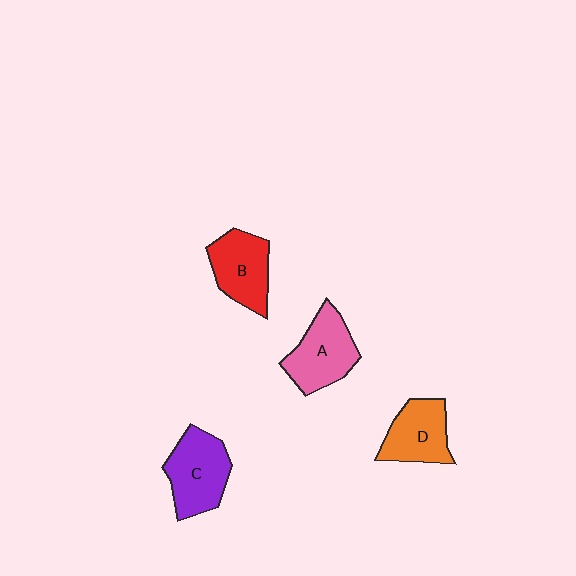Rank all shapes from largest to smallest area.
From largest to smallest: C (purple), A (pink), B (red), D (orange).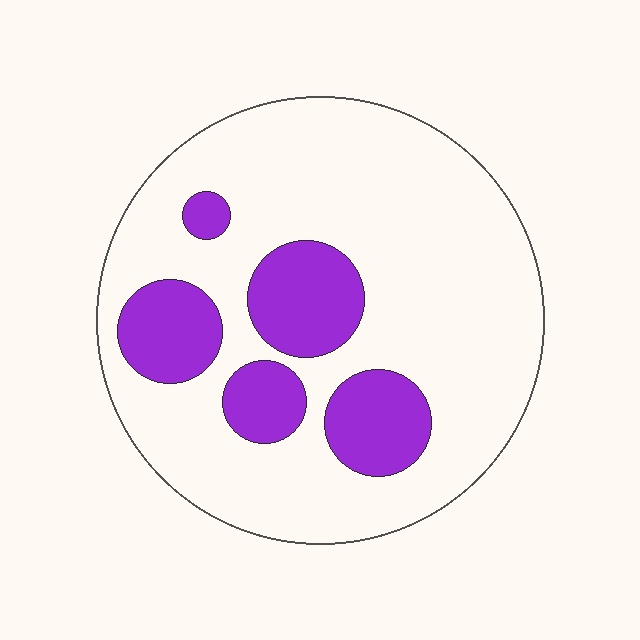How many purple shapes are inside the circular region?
5.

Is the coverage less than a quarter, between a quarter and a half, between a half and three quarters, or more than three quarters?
Less than a quarter.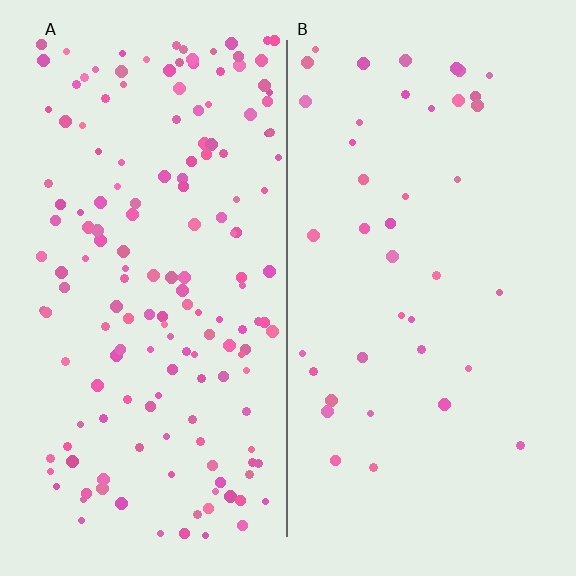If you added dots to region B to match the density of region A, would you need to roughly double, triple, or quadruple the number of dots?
Approximately quadruple.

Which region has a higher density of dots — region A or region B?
A (the left).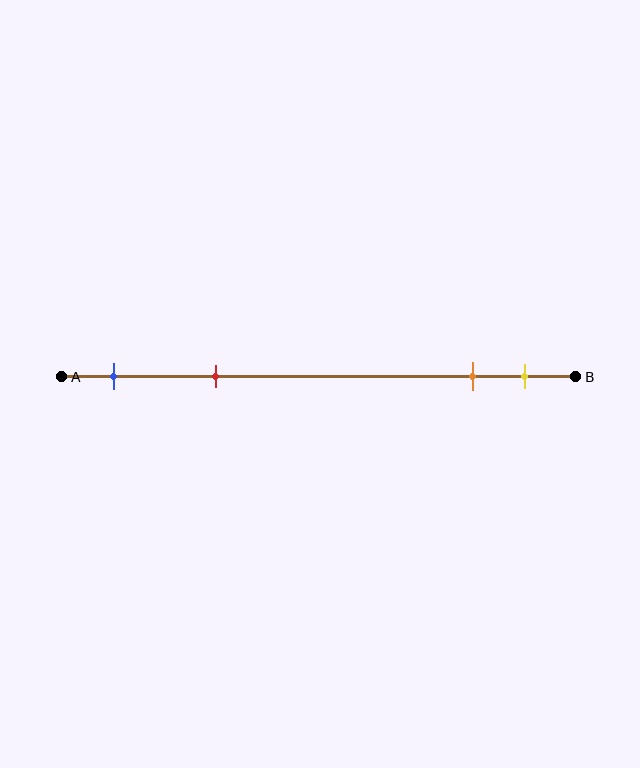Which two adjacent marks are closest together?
The orange and yellow marks are the closest adjacent pair.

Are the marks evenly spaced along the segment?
No, the marks are not evenly spaced.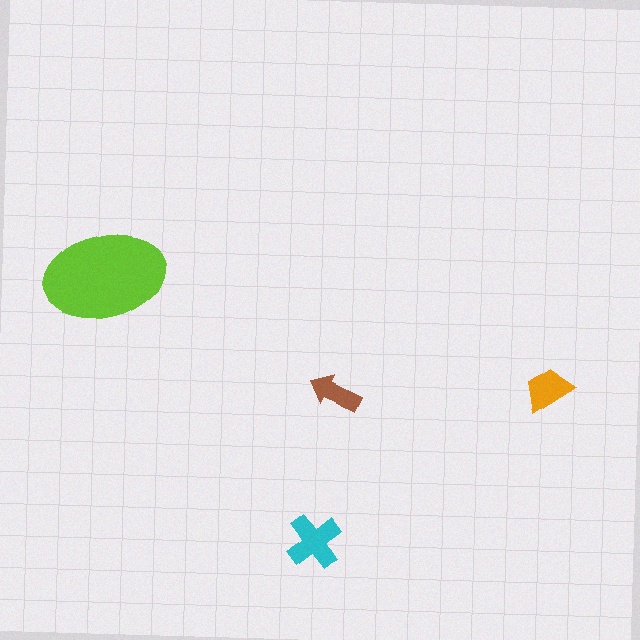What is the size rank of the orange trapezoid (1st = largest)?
3rd.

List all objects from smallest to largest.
The brown arrow, the orange trapezoid, the cyan cross, the lime ellipse.